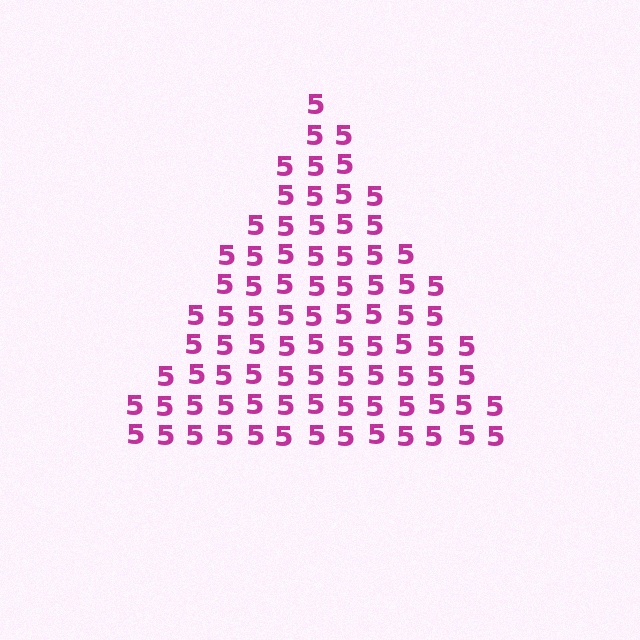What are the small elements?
The small elements are digit 5's.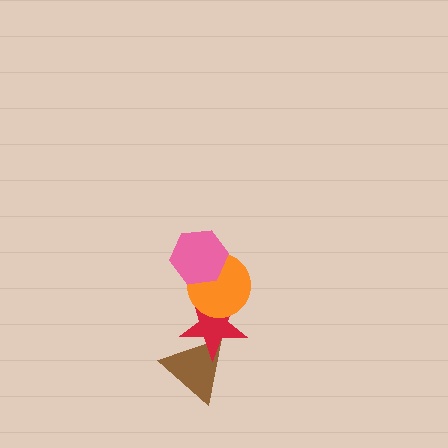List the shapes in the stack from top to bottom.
From top to bottom: the pink hexagon, the orange circle, the red star, the brown triangle.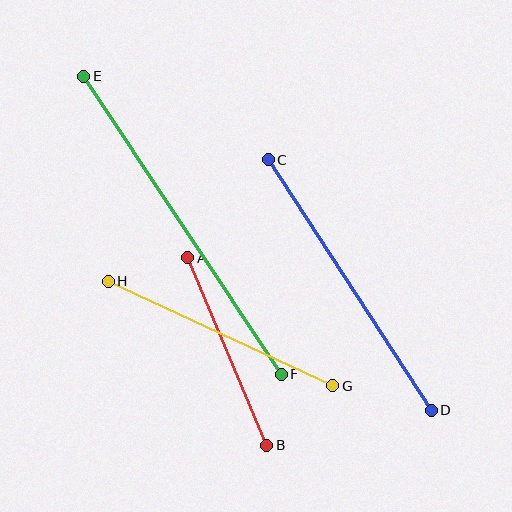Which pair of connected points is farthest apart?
Points E and F are farthest apart.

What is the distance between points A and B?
The distance is approximately 203 pixels.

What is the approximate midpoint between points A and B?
The midpoint is at approximately (227, 352) pixels.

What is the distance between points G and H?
The distance is approximately 248 pixels.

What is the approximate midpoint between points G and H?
The midpoint is at approximately (221, 333) pixels.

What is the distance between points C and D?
The distance is approximately 299 pixels.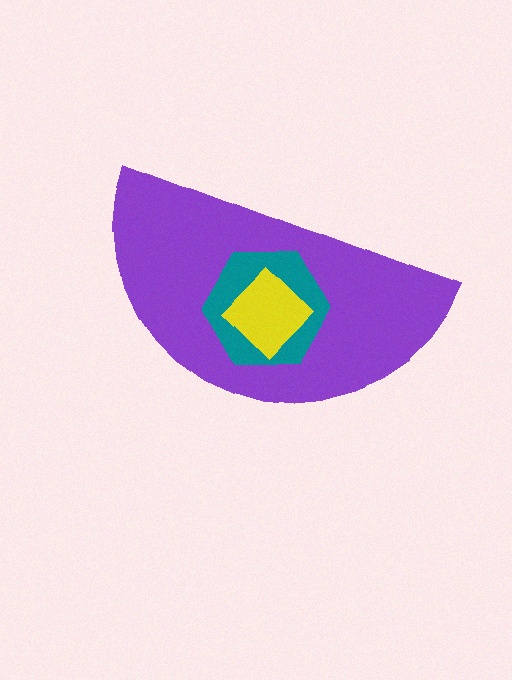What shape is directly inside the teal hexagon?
The yellow diamond.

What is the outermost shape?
The purple semicircle.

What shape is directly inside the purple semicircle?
The teal hexagon.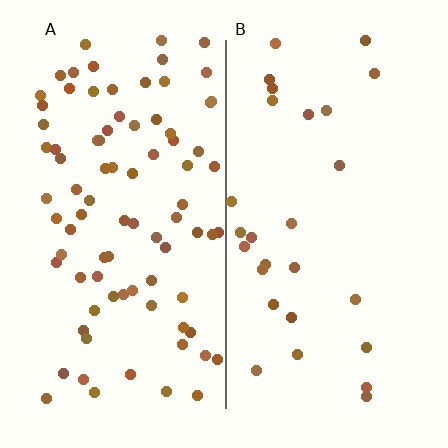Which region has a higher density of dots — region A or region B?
A (the left).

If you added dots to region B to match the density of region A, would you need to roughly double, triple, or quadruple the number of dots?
Approximately triple.